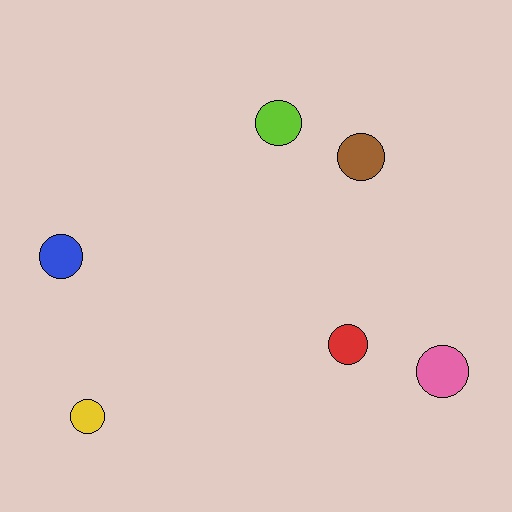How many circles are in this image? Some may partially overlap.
There are 6 circles.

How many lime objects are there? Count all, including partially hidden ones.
There is 1 lime object.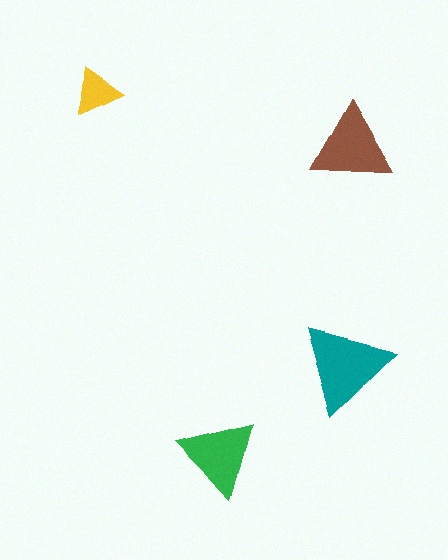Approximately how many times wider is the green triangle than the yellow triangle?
About 1.5 times wider.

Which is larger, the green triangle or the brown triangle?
The brown one.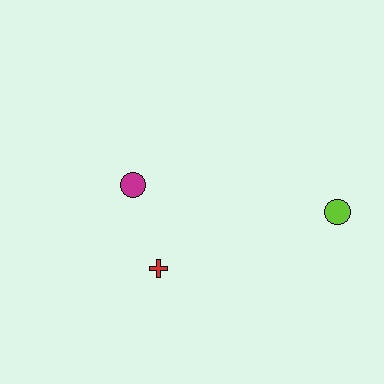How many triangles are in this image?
There are no triangles.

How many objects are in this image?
There are 3 objects.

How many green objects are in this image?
There are no green objects.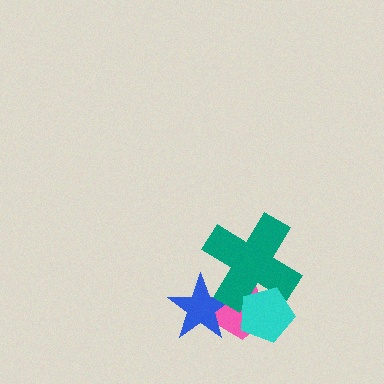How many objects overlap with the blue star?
2 objects overlap with the blue star.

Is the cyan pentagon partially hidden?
No, no other shape covers it.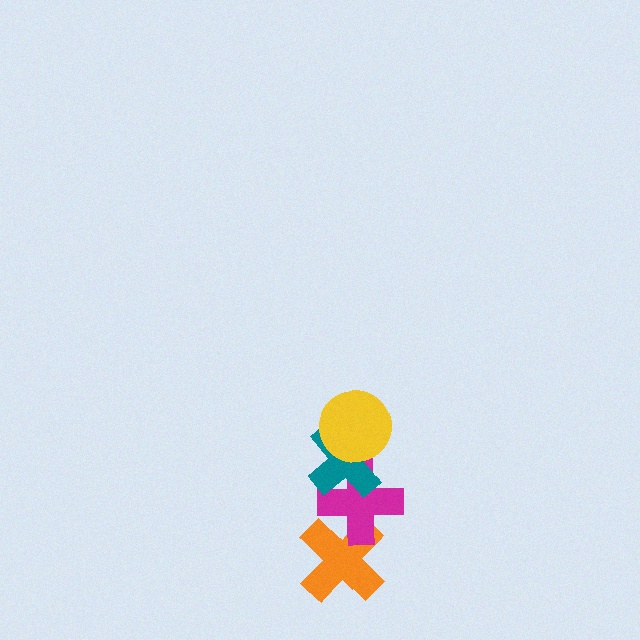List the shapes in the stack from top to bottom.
From top to bottom: the yellow circle, the teal cross, the magenta cross, the orange cross.